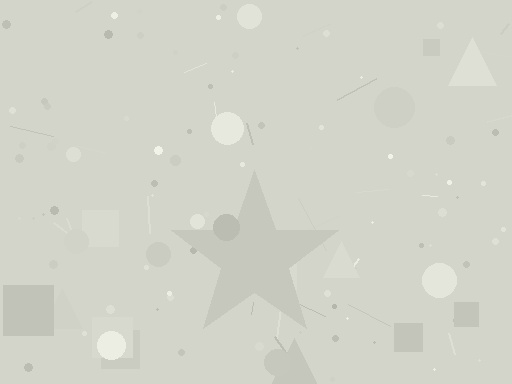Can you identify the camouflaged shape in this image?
The camouflaged shape is a star.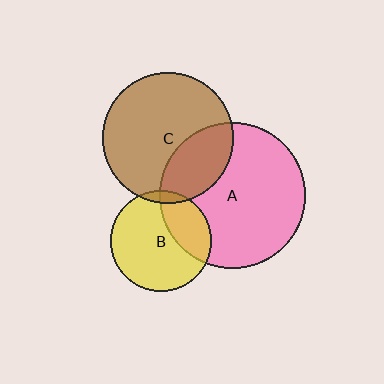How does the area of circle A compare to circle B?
Approximately 2.1 times.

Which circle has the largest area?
Circle A (pink).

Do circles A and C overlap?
Yes.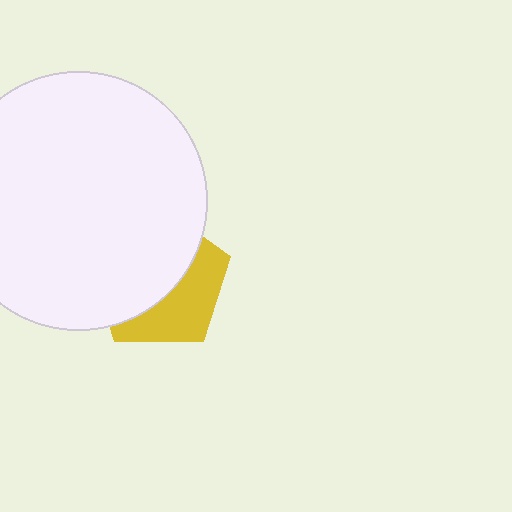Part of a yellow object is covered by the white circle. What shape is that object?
It is a pentagon.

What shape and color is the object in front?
The object in front is a white circle.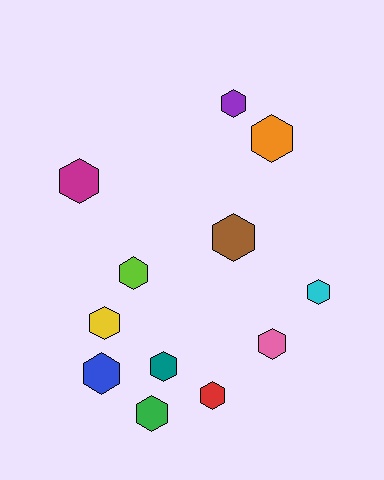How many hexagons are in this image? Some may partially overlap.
There are 12 hexagons.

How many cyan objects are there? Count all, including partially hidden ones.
There is 1 cyan object.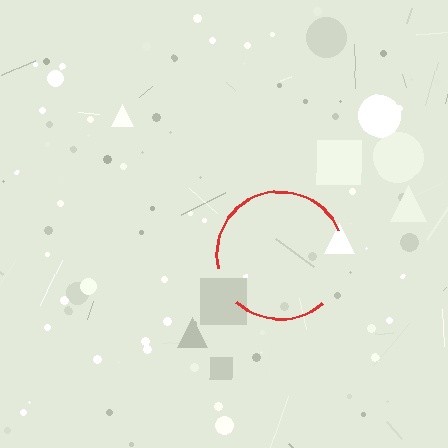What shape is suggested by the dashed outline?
The dashed outline suggests a circle.